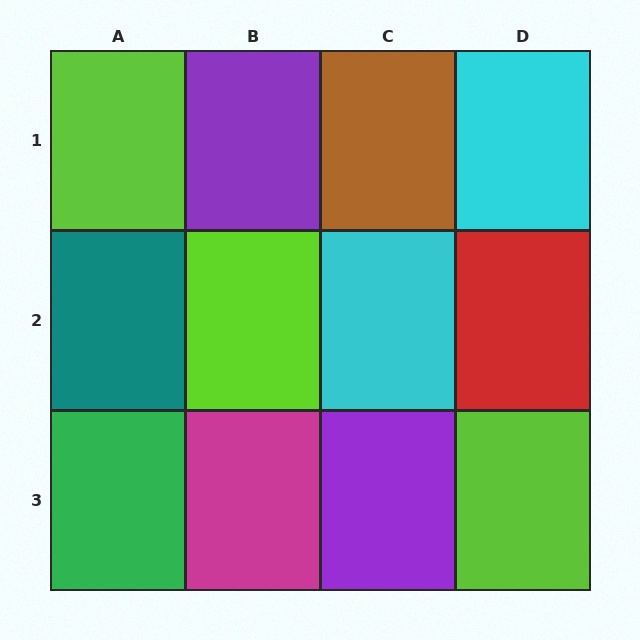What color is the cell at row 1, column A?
Lime.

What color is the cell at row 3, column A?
Green.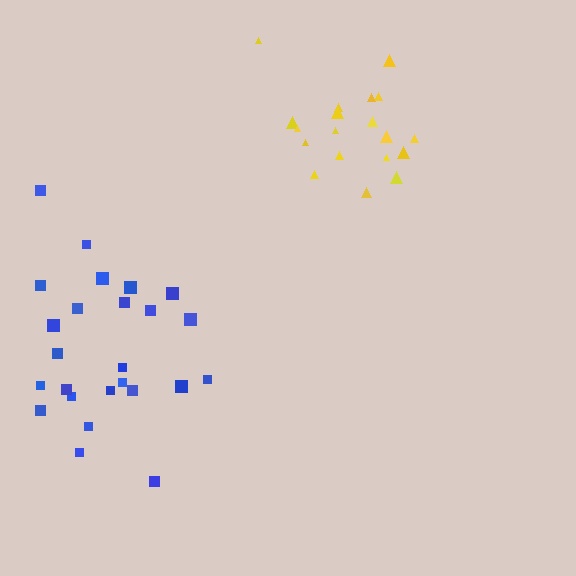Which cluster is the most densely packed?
Yellow.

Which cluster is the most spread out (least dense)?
Blue.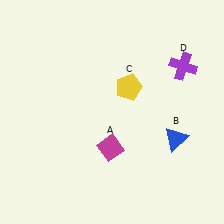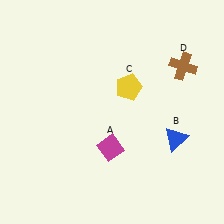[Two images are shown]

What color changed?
The cross (D) changed from purple in Image 1 to brown in Image 2.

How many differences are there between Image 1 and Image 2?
There is 1 difference between the two images.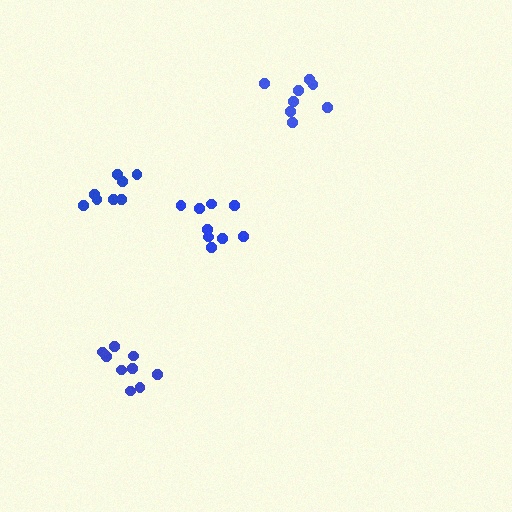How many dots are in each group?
Group 1: 9 dots, Group 2: 8 dots, Group 3: 9 dots, Group 4: 8 dots (34 total).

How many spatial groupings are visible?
There are 4 spatial groupings.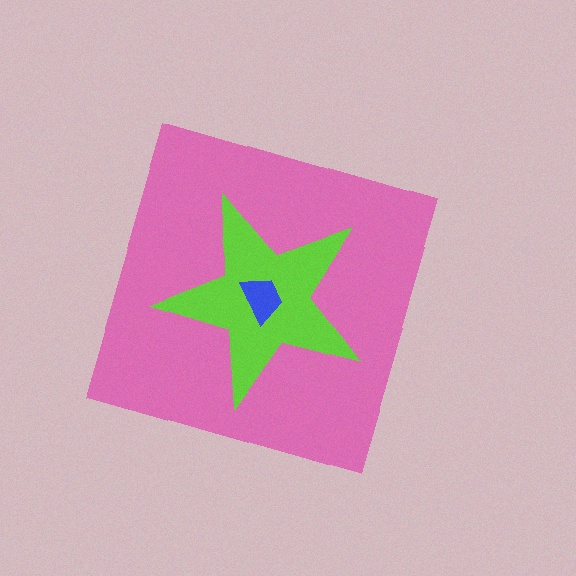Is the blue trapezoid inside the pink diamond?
Yes.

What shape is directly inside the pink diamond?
The lime star.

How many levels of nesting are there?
3.